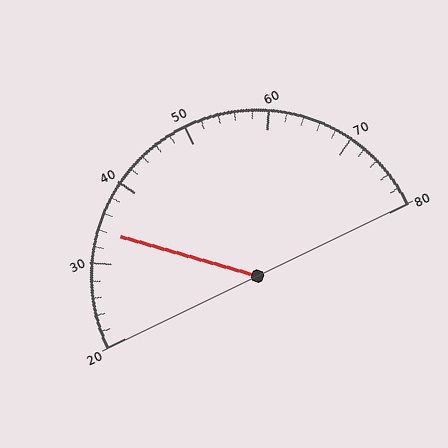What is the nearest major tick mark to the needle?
The nearest major tick mark is 30.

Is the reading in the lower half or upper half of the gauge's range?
The reading is in the lower half of the range (20 to 80).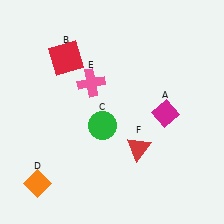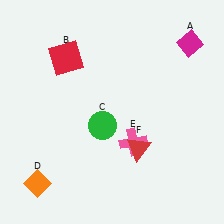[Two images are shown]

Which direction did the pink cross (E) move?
The pink cross (E) moved down.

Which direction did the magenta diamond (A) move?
The magenta diamond (A) moved up.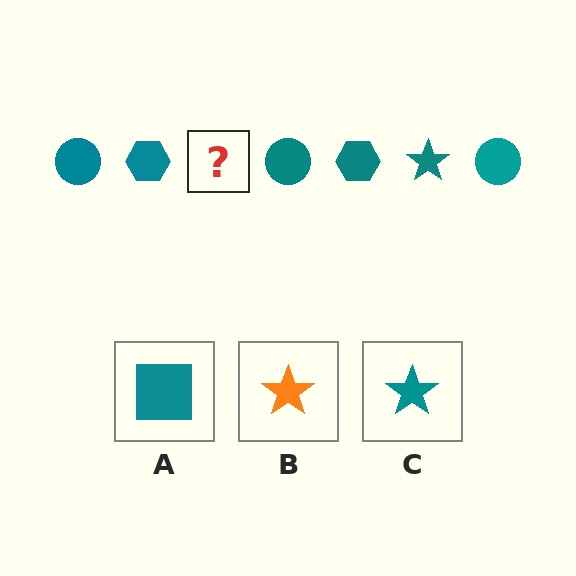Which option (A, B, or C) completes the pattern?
C.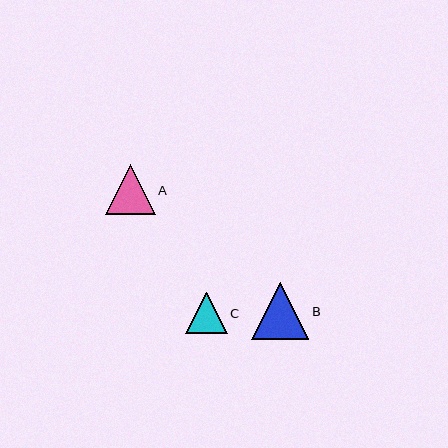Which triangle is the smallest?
Triangle C is the smallest with a size of approximately 42 pixels.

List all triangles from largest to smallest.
From largest to smallest: B, A, C.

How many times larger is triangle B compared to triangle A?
Triangle B is approximately 1.1 times the size of triangle A.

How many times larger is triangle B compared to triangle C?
Triangle B is approximately 1.4 times the size of triangle C.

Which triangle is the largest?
Triangle B is the largest with a size of approximately 57 pixels.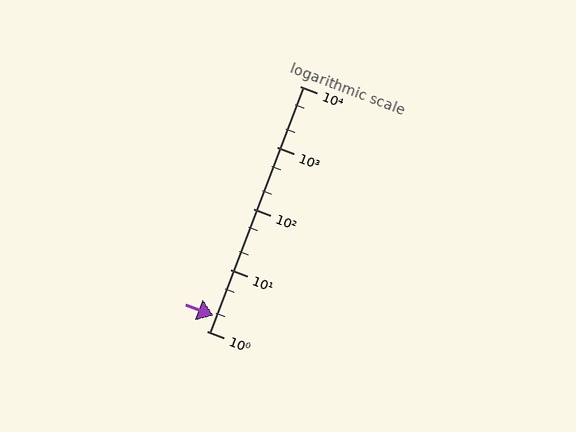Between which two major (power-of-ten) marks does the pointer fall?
The pointer is between 1 and 10.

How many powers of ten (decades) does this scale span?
The scale spans 4 decades, from 1 to 10000.